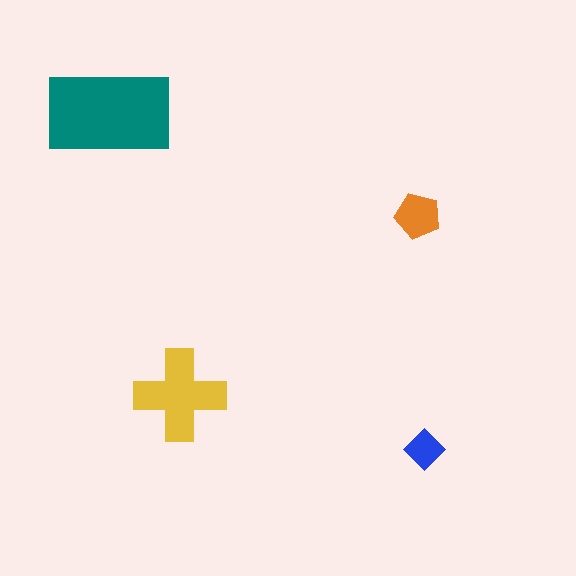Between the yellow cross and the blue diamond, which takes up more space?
The yellow cross.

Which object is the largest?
The teal rectangle.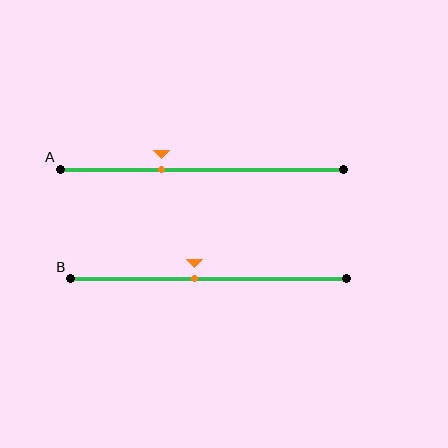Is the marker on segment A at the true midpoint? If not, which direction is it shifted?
No, the marker on segment A is shifted to the left by about 14% of the segment length.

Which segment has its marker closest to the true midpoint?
Segment B has its marker closest to the true midpoint.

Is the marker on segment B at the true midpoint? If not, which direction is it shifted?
No, the marker on segment B is shifted to the left by about 5% of the segment length.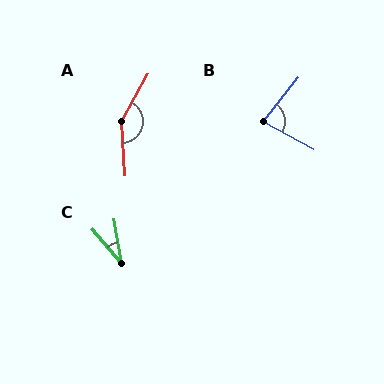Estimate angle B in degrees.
Approximately 80 degrees.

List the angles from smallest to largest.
C (31°), B (80°), A (147°).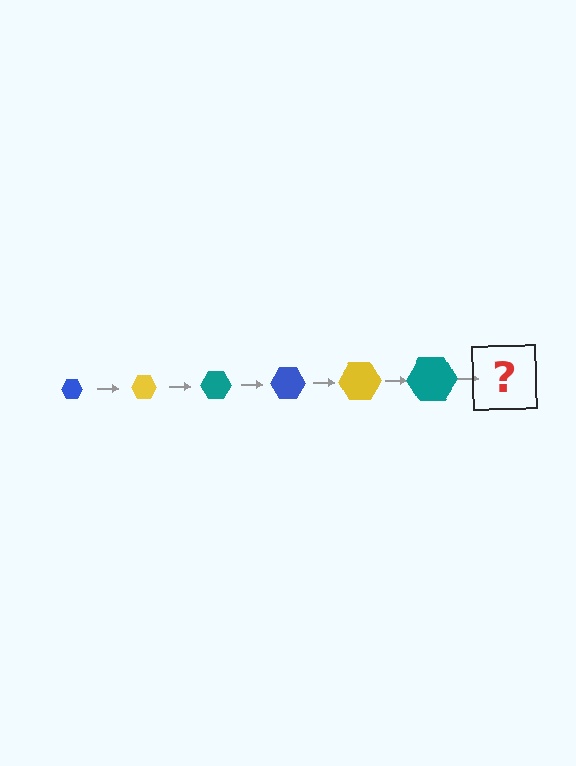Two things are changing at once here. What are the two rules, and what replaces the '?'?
The two rules are that the hexagon grows larger each step and the color cycles through blue, yellow, and teal. The '?' should be a blue hexagon, larger than the previous one.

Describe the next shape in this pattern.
It should be a blue hexagon, larger than the previous one.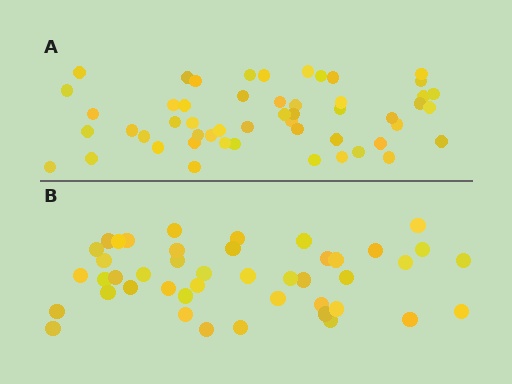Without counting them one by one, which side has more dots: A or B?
Region A (the top region) has more dots.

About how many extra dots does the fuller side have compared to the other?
Region A has roughly 8 or so more dots than region B.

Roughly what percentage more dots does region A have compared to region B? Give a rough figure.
About 20% more.